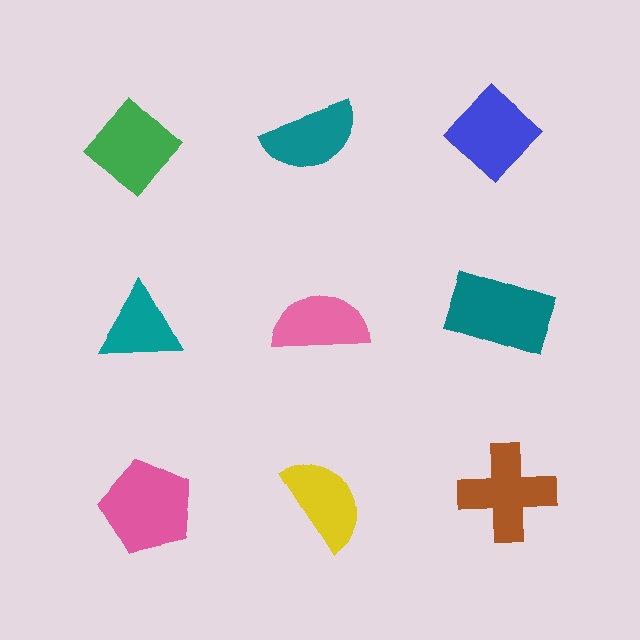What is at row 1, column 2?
A teal semicircle.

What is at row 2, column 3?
A teal rectangle.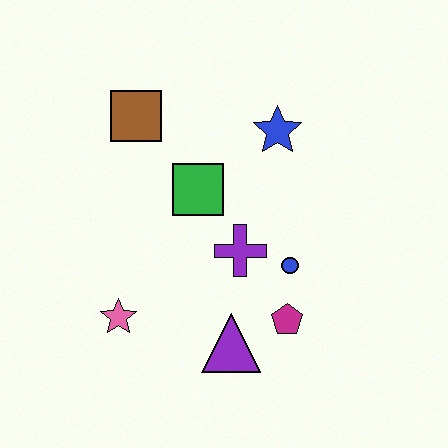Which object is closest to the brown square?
The green square is closest to the brown square.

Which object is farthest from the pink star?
The blue star is farthest from the pink star.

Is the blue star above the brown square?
No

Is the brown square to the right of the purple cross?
No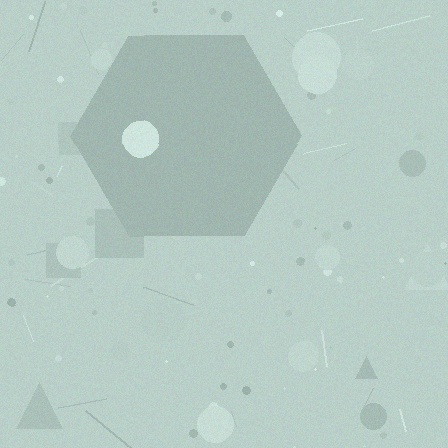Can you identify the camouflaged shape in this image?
The camouflaged shape is a hexagon.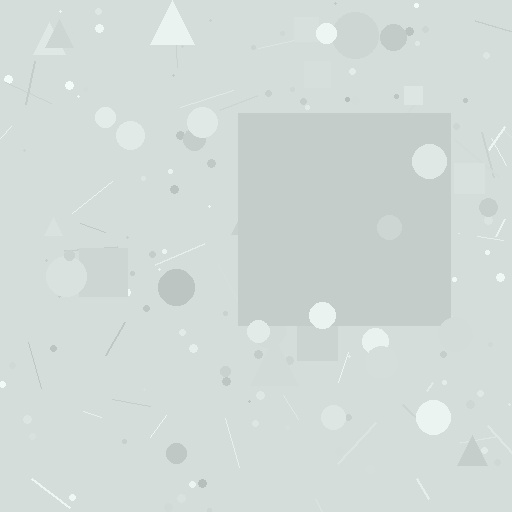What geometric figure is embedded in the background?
A square is embedded in the background.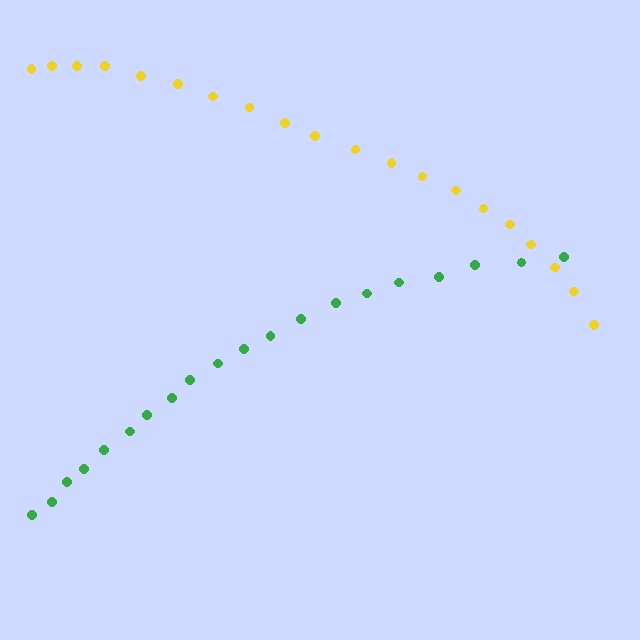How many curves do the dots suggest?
There are 2 distinct paths.